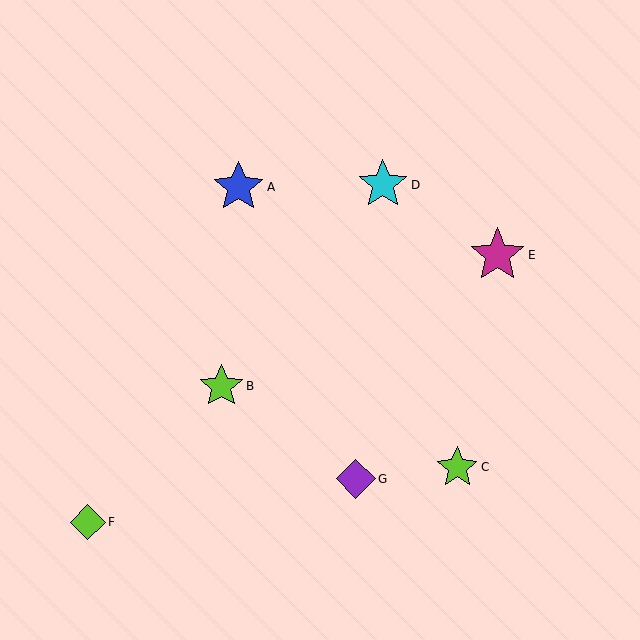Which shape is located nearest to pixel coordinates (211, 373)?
The lime star (labeled B) at (221, 386) is nearest to that location.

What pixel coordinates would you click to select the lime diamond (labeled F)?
Click at (88, 522) to select the lime diamond F.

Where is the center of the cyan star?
The center of the cyan star is at (383, 185).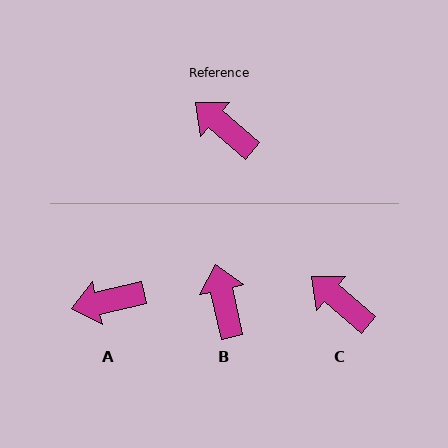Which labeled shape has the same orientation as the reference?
C.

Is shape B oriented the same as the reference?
No, it is off by about 37 degrees.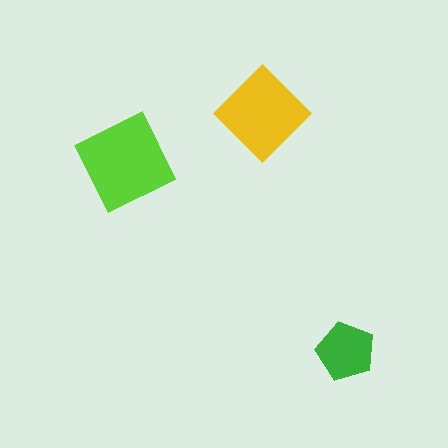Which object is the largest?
The lime square.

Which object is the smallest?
The green pentagon.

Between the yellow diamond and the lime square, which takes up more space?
The lime square.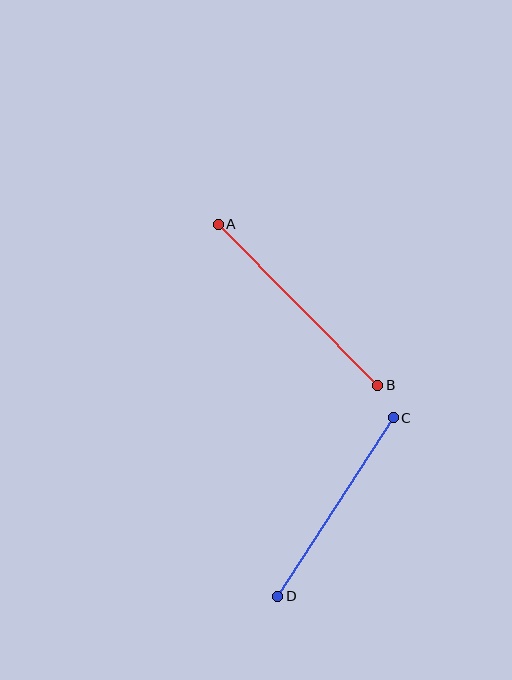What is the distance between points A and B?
The distance is approximately 227 pixels.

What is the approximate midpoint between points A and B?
The midpoint is at approximately (298, 305) pixels.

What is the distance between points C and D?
The distance is approximately 212 pixels.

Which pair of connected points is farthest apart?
Points A and B are farthest apart.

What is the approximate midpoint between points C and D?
The midpoint is at approximately (336, 507) pixels.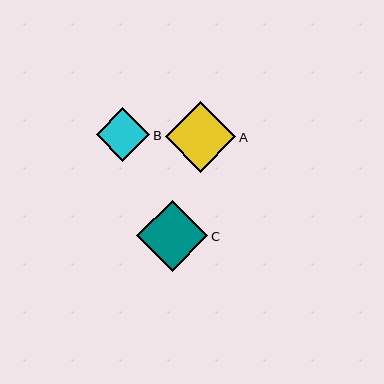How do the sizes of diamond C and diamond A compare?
Diamond C and diamond A are approximately the same size.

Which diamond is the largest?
Diamond C is the largest with a size of approximately 71 pixels.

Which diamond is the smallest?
Diamond B is the smallest with a size of approximately 54 pixels.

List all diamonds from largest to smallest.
From largest to smallest: C, A, B.